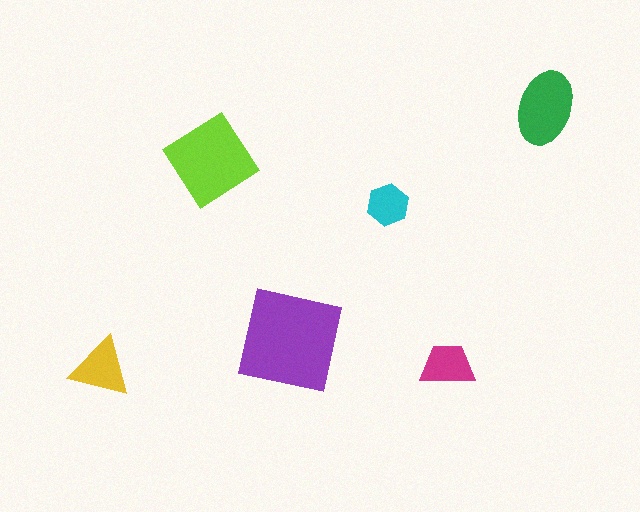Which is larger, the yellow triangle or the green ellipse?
The green ellipse.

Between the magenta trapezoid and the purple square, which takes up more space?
The purple square.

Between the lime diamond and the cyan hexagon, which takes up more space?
The lime diamond.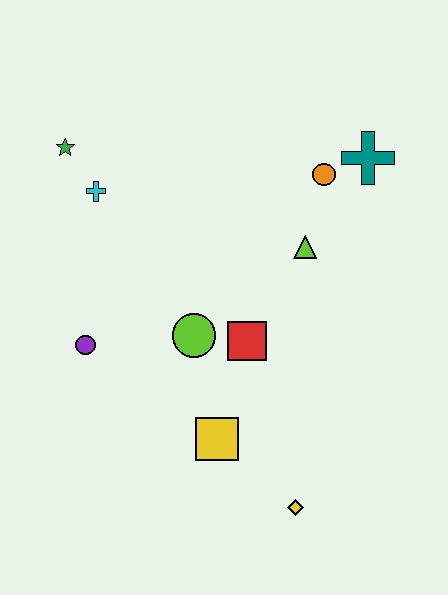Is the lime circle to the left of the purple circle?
No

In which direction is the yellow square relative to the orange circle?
The yellow square is below the orange circle.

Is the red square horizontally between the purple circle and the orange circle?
Yes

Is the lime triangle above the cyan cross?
No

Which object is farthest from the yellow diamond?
The green star is farthest from the yellow diamond.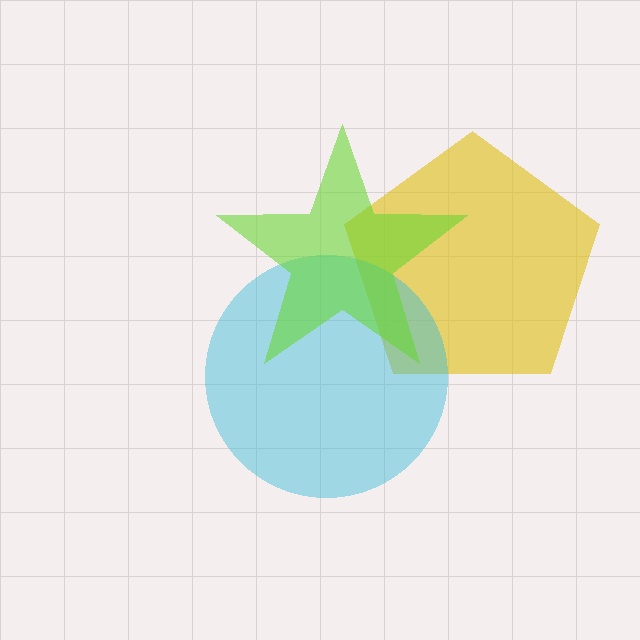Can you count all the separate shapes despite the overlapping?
Yes, there are 3 separate shapes.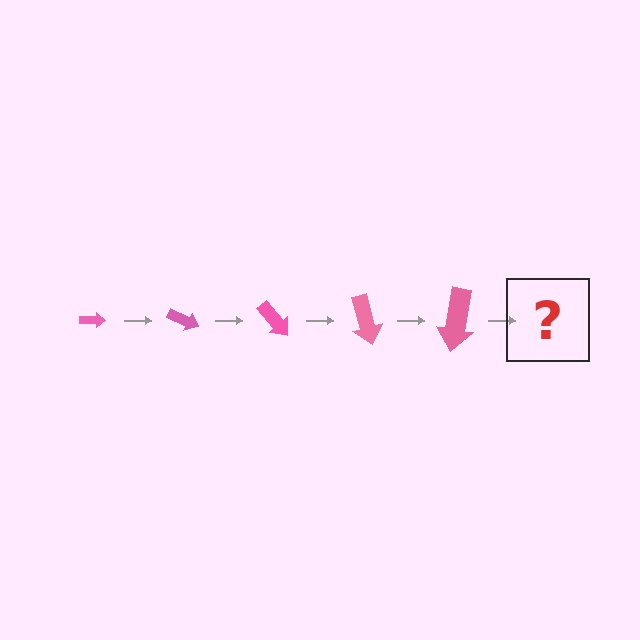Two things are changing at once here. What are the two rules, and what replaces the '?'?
The two rules are that the arrow grows larger each step and it rotates 25 degrees each step. The '?' should be an arrow, larger than the previous one and rotated 125 degrees from the start.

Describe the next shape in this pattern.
It should be an arrow, larger than the previous one and rotated 125 degrees from the start.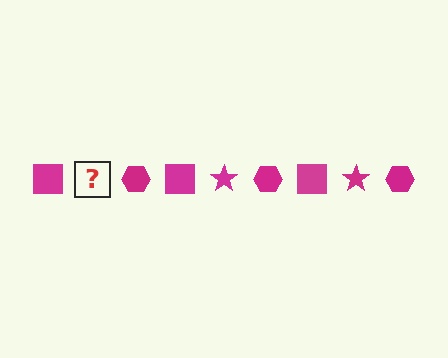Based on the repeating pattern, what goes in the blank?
The blank should be a magenta star.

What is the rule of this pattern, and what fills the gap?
The rule is that the pattern cycles through square, star, hexagon shapes in magenta. The gap should be filled with a magenta star.